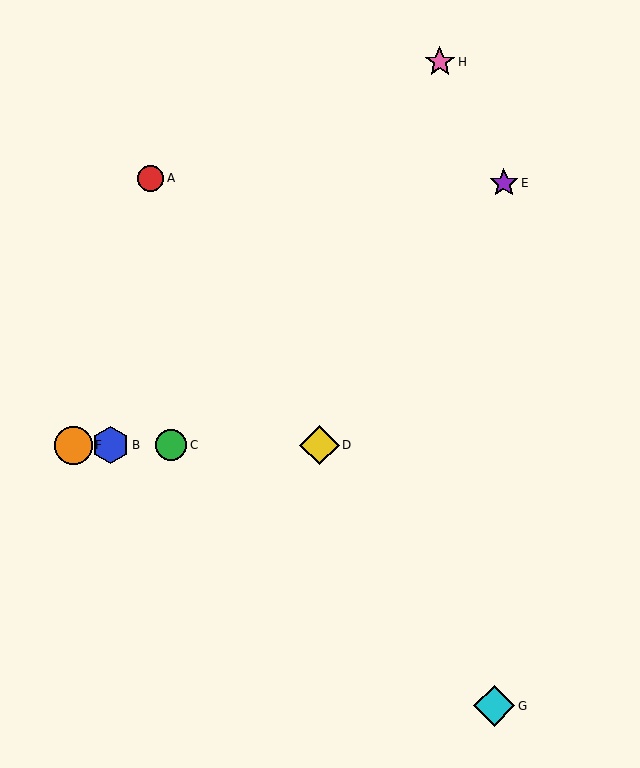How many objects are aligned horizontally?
4 objects (B, C, D, F) are aligned horizontally.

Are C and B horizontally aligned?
Yes, both are at y≈445.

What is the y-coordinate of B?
Object B is at y≈445.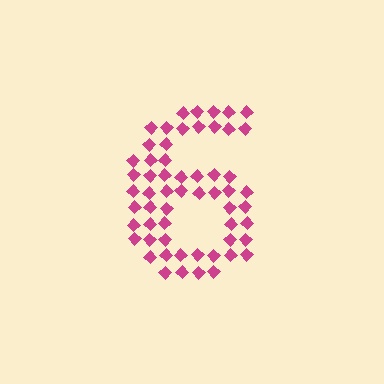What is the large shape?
The large shape is the digit 6.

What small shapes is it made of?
It is made of small diamonds.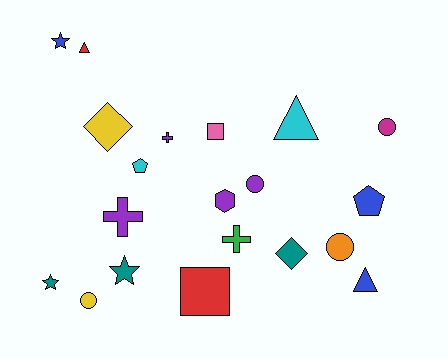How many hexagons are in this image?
There is 1 hexagon.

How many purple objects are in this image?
There are 4 purple objects.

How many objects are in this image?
There are 20 objects.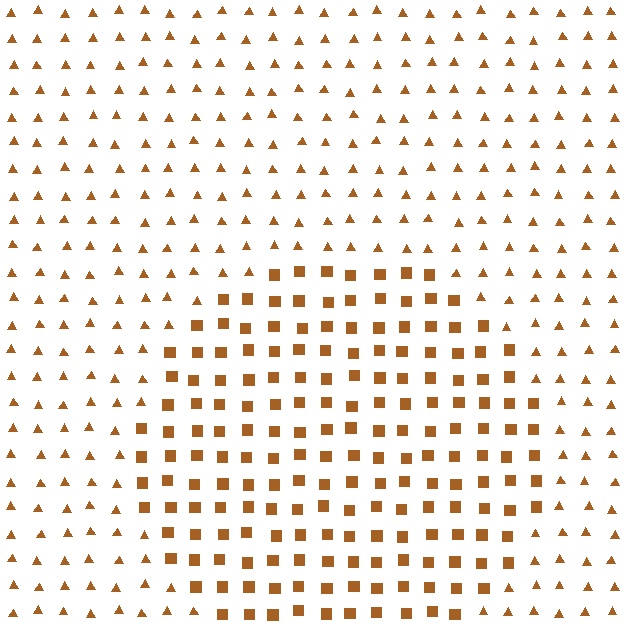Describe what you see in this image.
The image is filled with small brown elements arranged in a uniform grid. A circle-shaped region contains squares, while the surrounding area contains triangles. The boundary is defined purely by the change in element shape.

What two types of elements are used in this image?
The image uses squares inside the circle region and triangles outside it.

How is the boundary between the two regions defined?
The boundary is defined by a change in element shape: squares inside vs. triangles outside. All elements share the same color and spacing.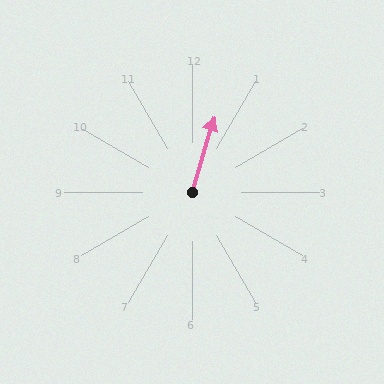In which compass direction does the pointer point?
North.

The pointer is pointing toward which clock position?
Roughly 1 o'clock.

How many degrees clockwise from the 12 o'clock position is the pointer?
Approximately 17 degrees.